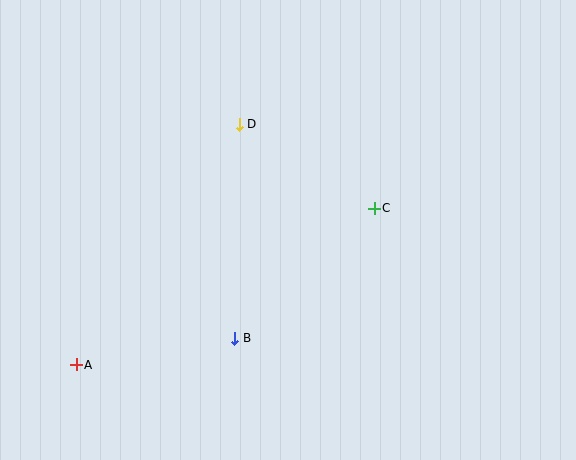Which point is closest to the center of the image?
Point C at (374, 208) is closest to the center.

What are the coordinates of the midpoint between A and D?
The midpoint between A and D is at (158, 244).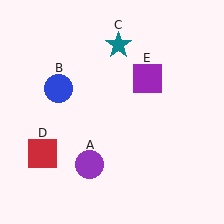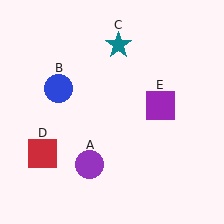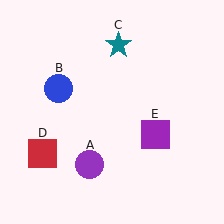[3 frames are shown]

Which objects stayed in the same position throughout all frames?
Purple circle (object A) and blue circle (object B) and teal star (object C) and red square (object D) remained stationary.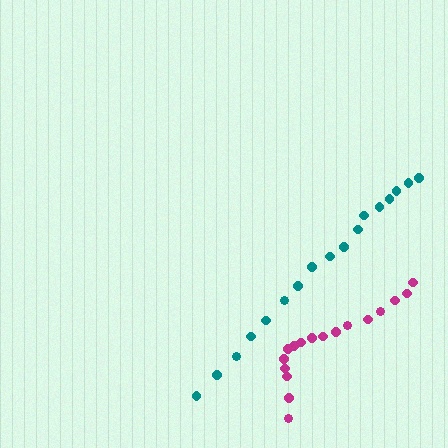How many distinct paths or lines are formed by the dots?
There are 2 distinct paths.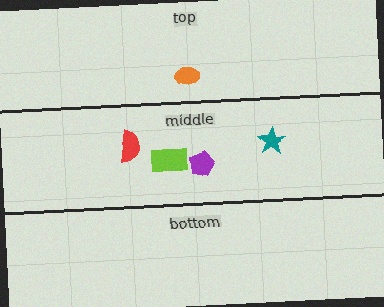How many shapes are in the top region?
1.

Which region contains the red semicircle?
The middle region.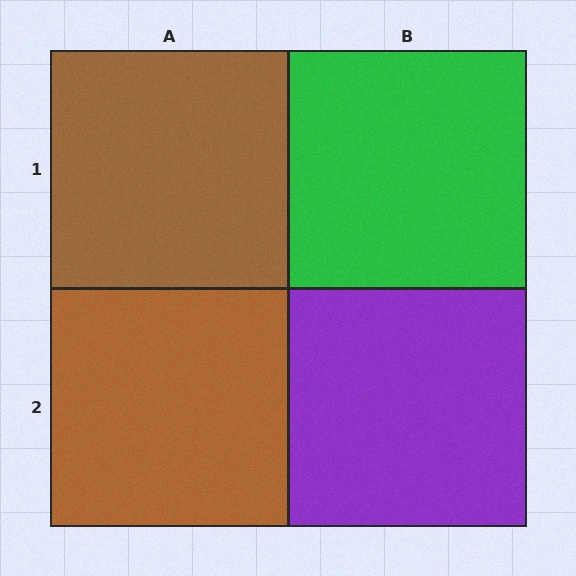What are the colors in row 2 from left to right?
Brown, purple.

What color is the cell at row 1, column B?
Green.